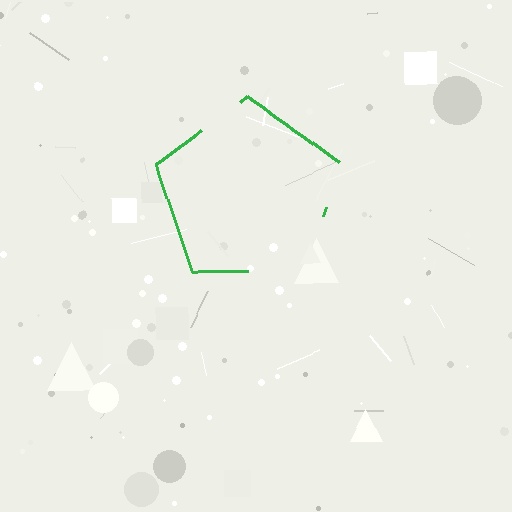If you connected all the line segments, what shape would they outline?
They would outline a pentagon.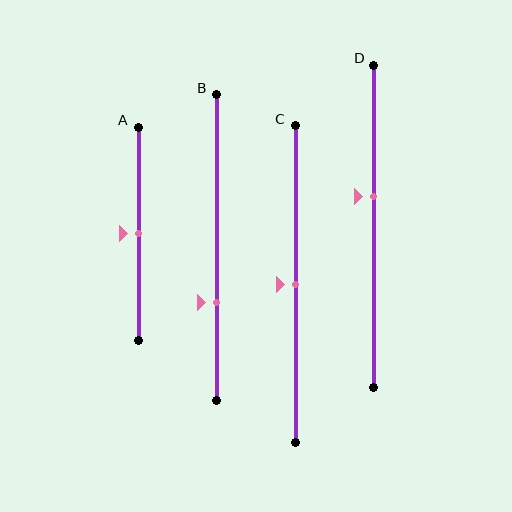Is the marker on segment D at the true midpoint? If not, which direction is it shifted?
No, the marker on segment D is shifted upward by about 9% of the segment length.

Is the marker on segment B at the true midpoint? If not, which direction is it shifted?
No, the marker on segment B is shifted downward by about 18% of the segment length.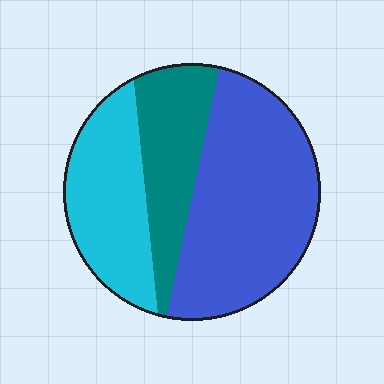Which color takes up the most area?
Blue, at roughly 50%.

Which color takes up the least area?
Teal, at roughly 25%.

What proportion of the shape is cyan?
Cyan covers about 30% of the shape.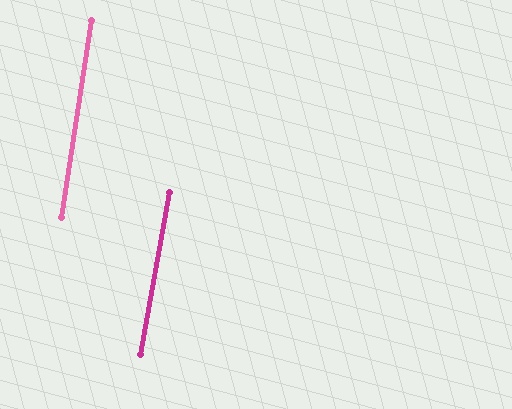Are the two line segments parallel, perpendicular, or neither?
Parallel — their directions differ by only 1.5°.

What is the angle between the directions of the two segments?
Approximately 2 degrees.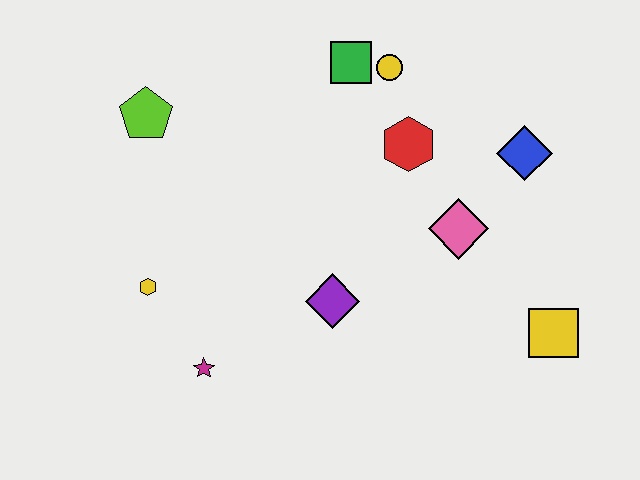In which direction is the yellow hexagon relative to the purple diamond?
The yellow hexagon is to the left of the purple diamond.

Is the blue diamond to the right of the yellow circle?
Yes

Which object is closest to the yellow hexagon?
The magenta star is closest to the yellow hexagon.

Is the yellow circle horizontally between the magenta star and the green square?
No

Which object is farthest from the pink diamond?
The lime pentagon is farthest from the pink diamond.